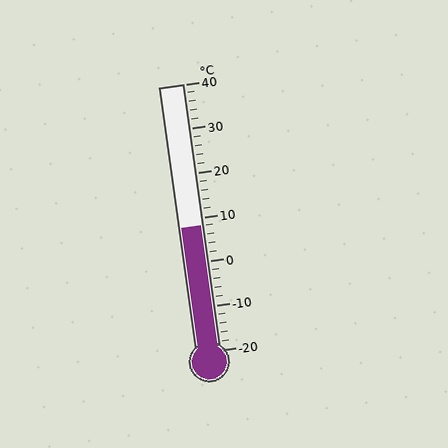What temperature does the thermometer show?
The thermometer shows approximately 8°C.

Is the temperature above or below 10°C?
The temperature is below 10°C.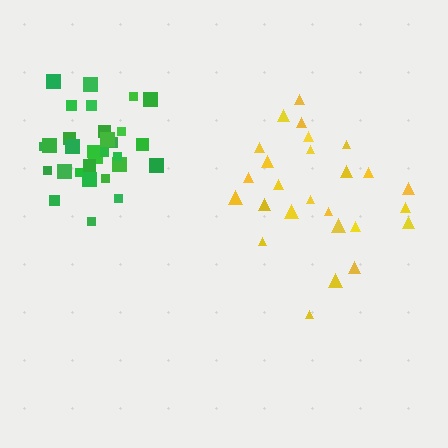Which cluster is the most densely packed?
Green.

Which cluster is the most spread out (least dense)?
Yellow.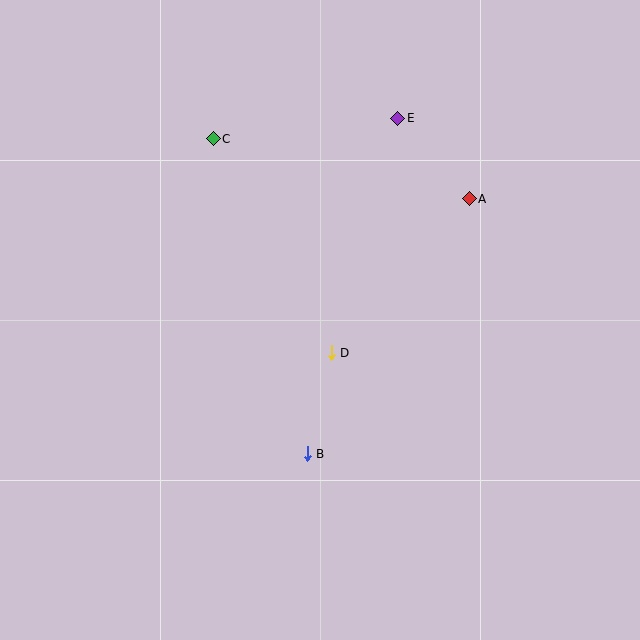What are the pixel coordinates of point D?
Point D is at (331, 353).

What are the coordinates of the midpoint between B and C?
The midpoint between B and C is at (260, 296).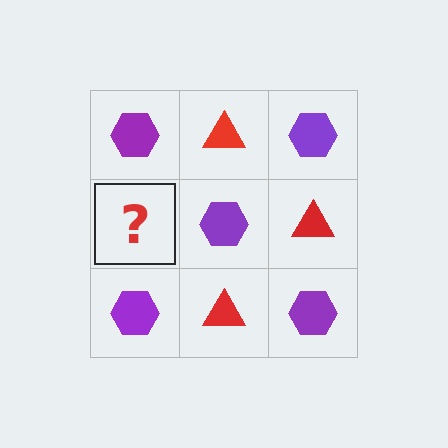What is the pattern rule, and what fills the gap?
The rule is that it alternates purple hexagon and red triangle in a checkerboard pattern. The gap should be filled with a red triangle.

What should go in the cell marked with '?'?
The missing cell should contain a red triangle.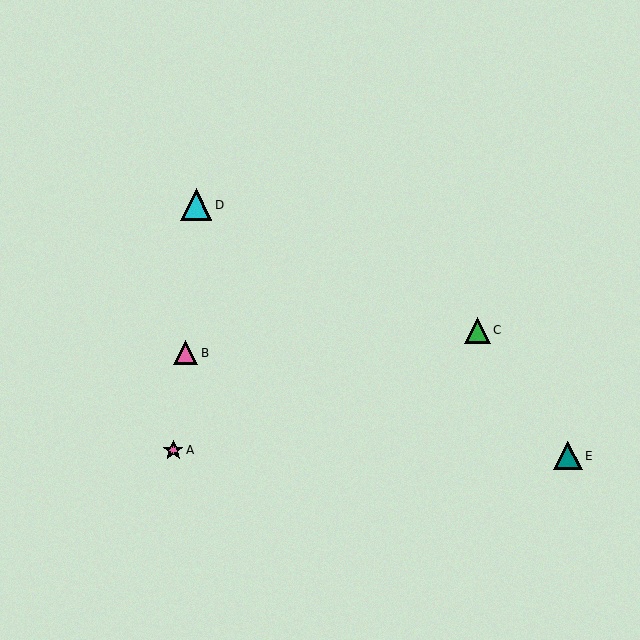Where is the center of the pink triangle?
The center of the pink triangle is at (186, 353).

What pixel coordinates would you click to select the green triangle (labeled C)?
Click at (478, 330) to select the green triangle C.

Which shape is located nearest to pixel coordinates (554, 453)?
The teal triangle (labeled E) at (568, 456) is nearest to that location.